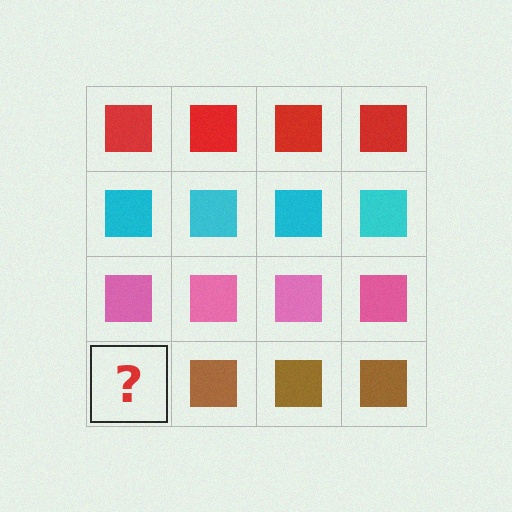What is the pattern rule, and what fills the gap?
The rule is that each row has a consistent color. The gap should be filled with a brown square.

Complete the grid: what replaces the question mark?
The question mark should be replaced with a brown square.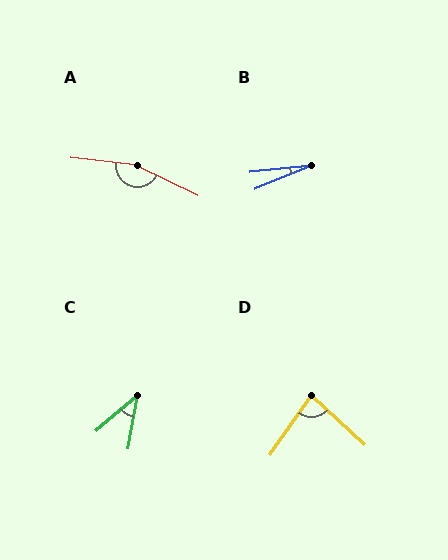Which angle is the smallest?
B, at approximately 17 degrees.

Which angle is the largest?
A, at approximately 161 degrees.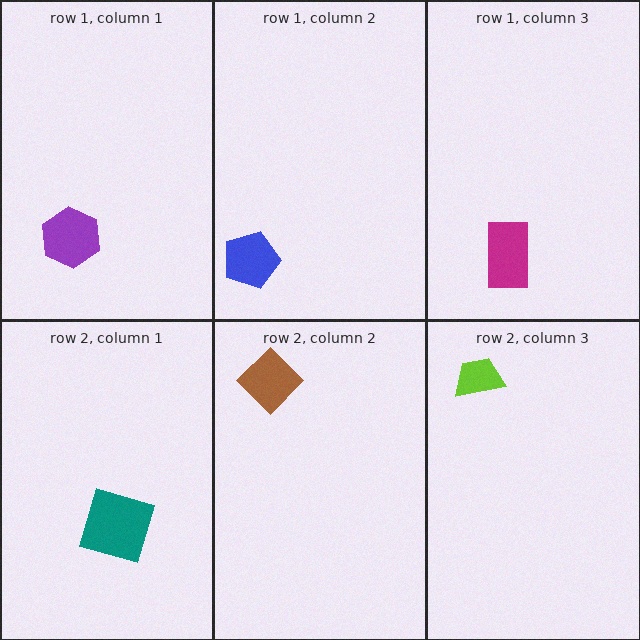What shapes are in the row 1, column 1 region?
The purple hexagon.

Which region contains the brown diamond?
The row 2, column 2 region.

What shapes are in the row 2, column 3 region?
The lime trapezoid.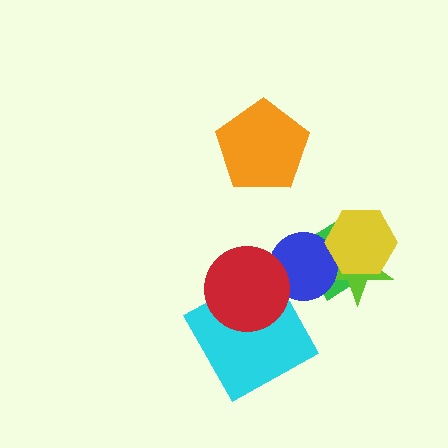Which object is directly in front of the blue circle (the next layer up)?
The red circle is directly in front of the blue circle.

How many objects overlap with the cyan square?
1 object overlaps with the cyan square.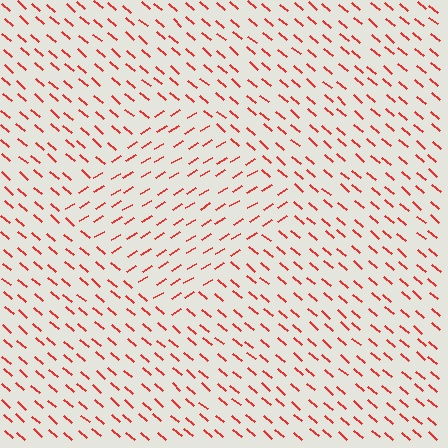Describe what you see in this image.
The image is filled with small red line segments. A diamond region in the image has lines oriented differently from the surrounding lines, creating a visible texture boundary.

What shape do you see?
I see a diamond.